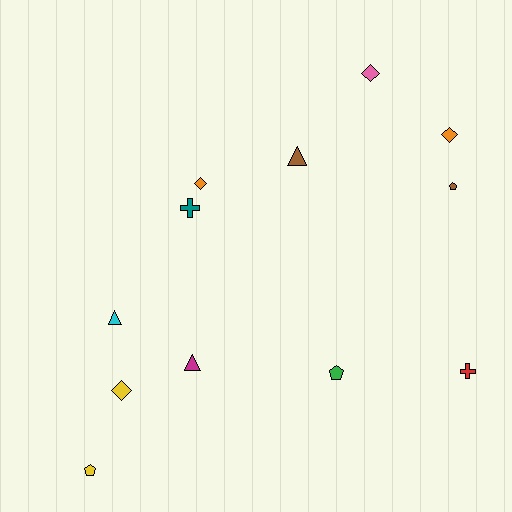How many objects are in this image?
There are 12 objects.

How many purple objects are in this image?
There are no purple objects.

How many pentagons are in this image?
There are 3 pentagons.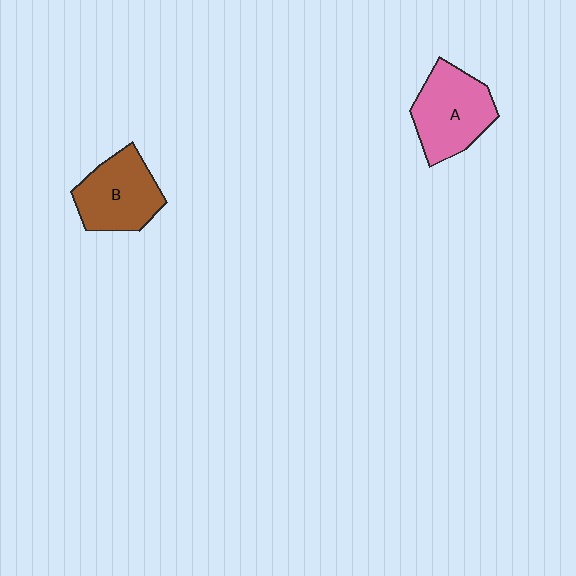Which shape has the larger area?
Shape A (pink).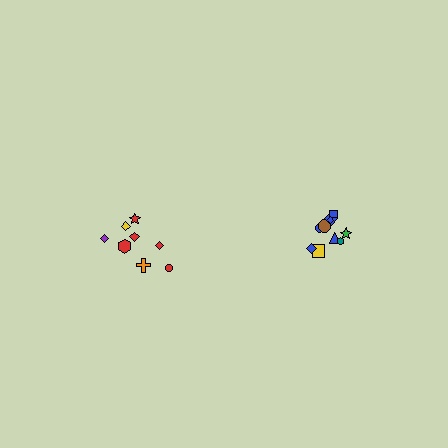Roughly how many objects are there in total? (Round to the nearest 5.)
Roughly 20 objects in total.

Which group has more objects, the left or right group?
The right group.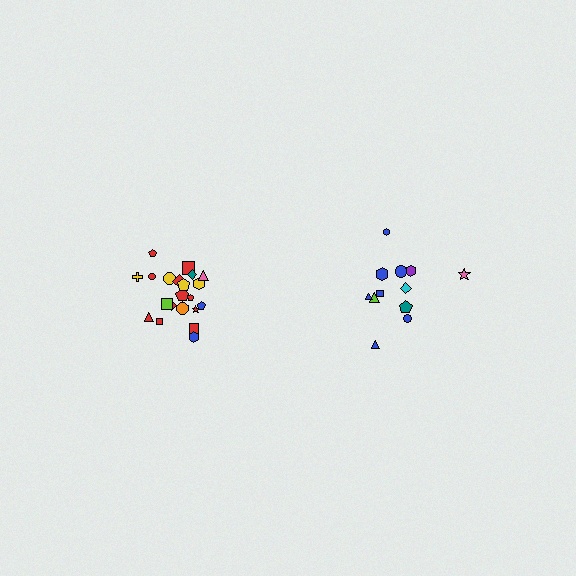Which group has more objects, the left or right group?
The left group.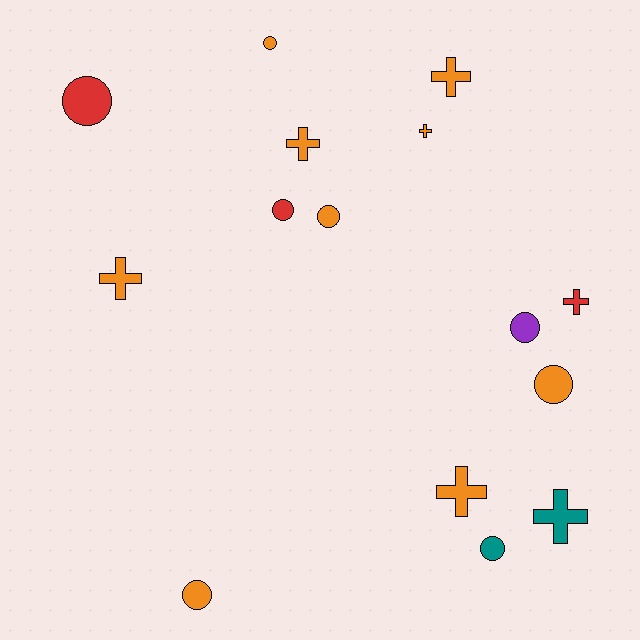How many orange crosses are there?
There are 5 orange crosses.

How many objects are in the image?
There are 15 objects.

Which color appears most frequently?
Orange, with 9 objects.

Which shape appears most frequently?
Circle, with 8 objects.